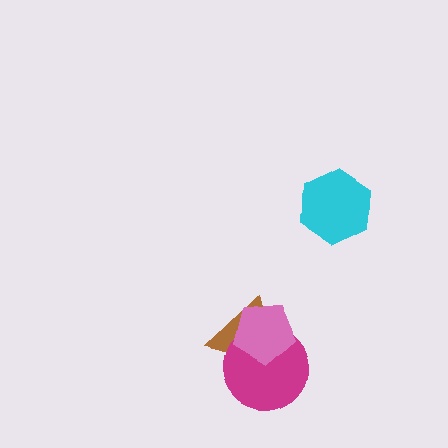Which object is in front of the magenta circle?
The pink pentagon is in front of the magenta circle.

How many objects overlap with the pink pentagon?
2 objects overlap with the pink pentagon.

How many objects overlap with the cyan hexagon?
0 objects overlap with the cyan hexagon.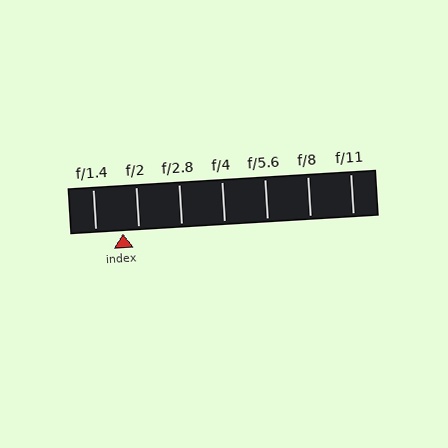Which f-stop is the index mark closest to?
The index mark is closest to f/2.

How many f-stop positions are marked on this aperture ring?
There are 7 f-stop positions marked.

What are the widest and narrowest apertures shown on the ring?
The widest aperture shown is f/1.4 and the narrowest is f/11.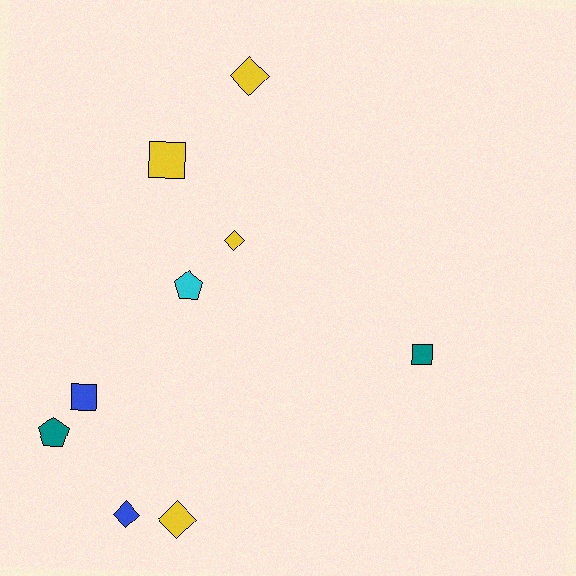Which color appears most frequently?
Yellow, with 4 objects.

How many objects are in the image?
There are 9 objects.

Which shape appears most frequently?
Diamond, with 4 objects.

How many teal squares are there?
There is 1 teal square.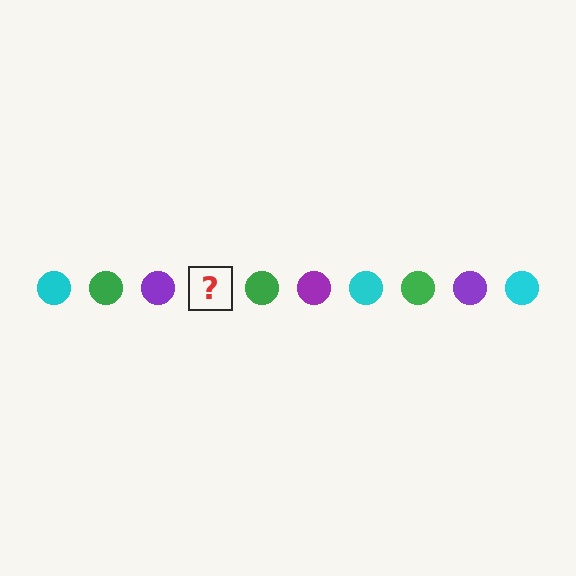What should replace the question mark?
The question mark should be replaced with a cyan circle.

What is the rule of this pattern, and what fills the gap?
The rule is that the pattern cycles through cyan, green, purple circles. The gap should be filled with a cyan circle.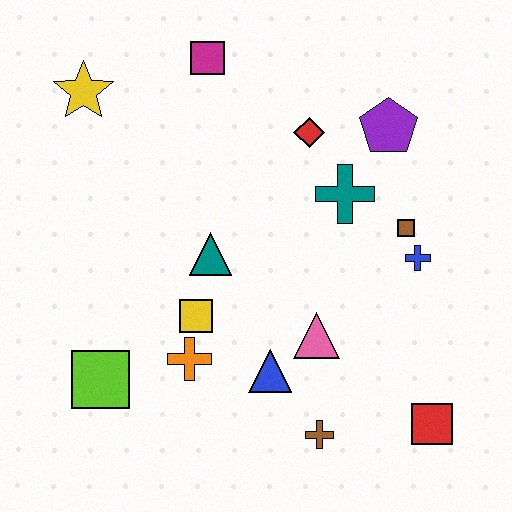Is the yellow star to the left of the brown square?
Yes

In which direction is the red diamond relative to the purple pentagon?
The red diamond is to the left of the purple pentagon.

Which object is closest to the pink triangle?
The blue triangle is closest to the pink triangle.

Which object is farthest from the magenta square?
The red square is farthest from the magenta square.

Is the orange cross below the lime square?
No